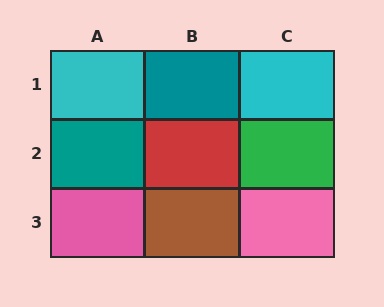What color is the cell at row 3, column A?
Pink.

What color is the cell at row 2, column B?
Red.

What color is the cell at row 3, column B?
Brown.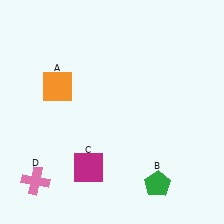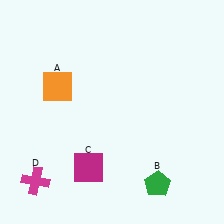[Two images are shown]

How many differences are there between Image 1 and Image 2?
There is 1 difference between the two images.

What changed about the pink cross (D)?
In Image 1, D is pink. In Image 2, it changed to magenta.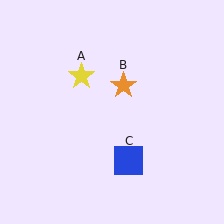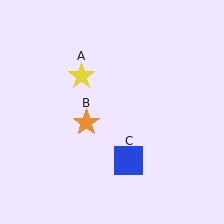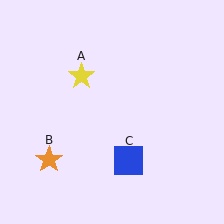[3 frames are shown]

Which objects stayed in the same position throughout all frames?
Yellow star (object A) and blue square (object C) remained stationary.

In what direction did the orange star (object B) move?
The orange star (object B) moved down and to the left.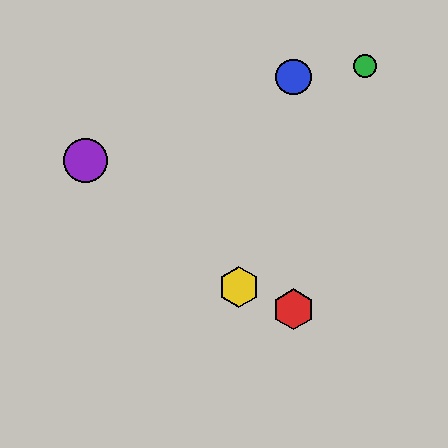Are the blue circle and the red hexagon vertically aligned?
Yes, both are at x≈294.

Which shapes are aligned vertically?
The red hexagon, the blue circle are aligned vertically.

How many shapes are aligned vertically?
2 shapes (the red hexagon, the blue circle) are aligned vertically.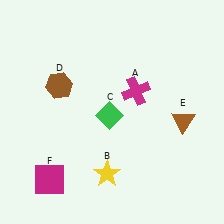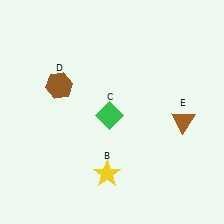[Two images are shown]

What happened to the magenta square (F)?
The magenta square (F) was removed in Image 2. It was in the bottom-left area of Image 1.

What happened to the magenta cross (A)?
The magenta cross (A) was removed in Image 2. It was in the top-right area of Image 1.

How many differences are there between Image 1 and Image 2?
There are 2 differences between the two images.